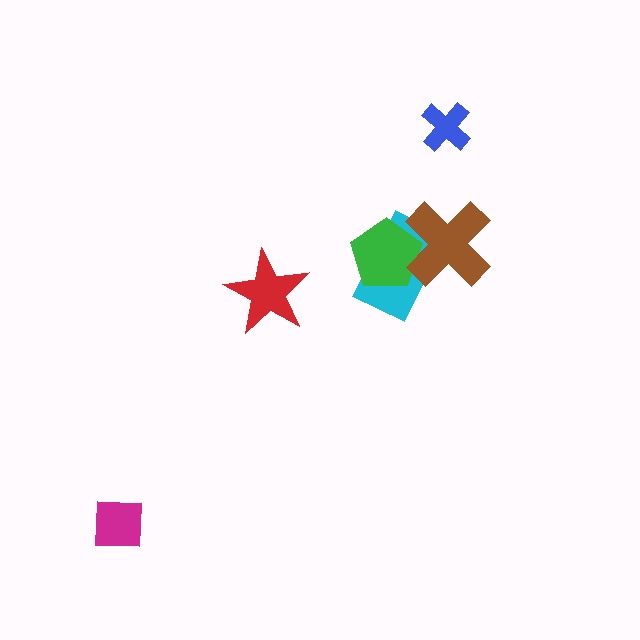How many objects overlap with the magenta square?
0 objects overlap with the magenta square.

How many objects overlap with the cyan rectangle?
2 objects overlap with the cyan rectangle.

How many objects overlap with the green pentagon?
2 objects overlap with the green pentagon.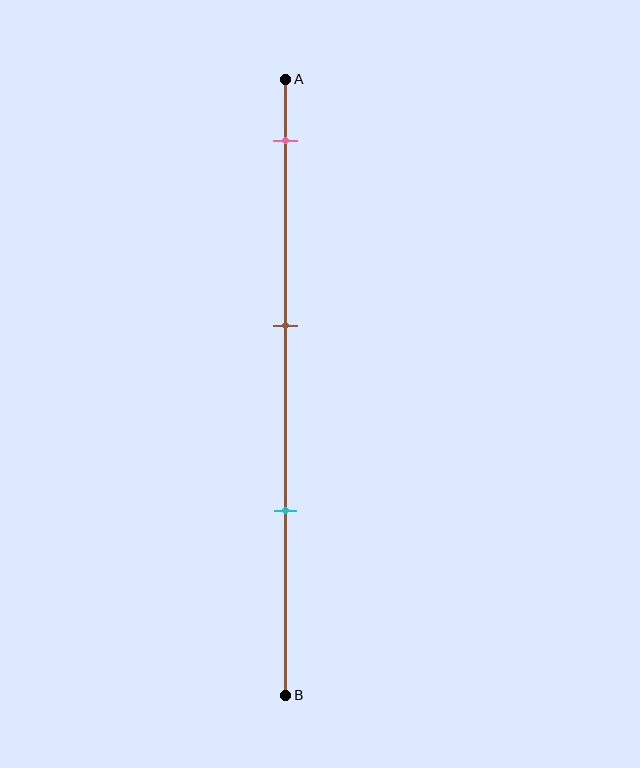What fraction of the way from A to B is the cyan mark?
The cyan mark is approximately 70% (0.7) of the way from A to B.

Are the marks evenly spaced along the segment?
Yes, the marks are approximately evenly spaced.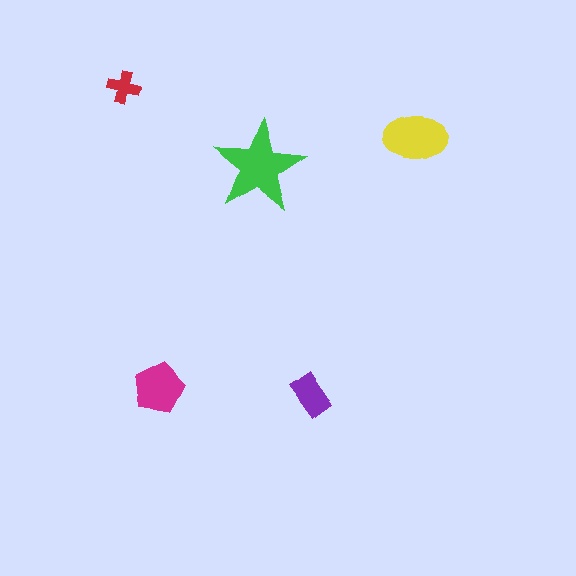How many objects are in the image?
There are 5 objects in the image.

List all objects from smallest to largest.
The red cross, the purple rectangle, the magenta pentagon, the yellow ellipse, the green star.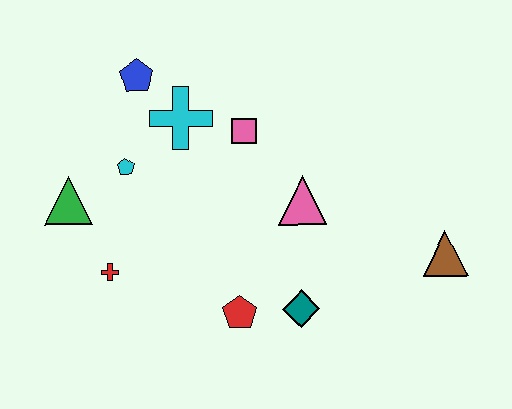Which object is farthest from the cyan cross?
The brown triangle is farthest from the cyan cross.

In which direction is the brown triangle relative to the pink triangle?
The brown triangle is to the right of the pink triangle.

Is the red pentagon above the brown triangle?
No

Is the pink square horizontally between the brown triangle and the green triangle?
Yes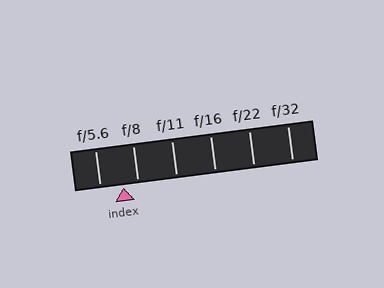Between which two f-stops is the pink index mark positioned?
The index mark is between f/5.6 and f/8.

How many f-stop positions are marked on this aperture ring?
There are 6 f-stop positions marked.